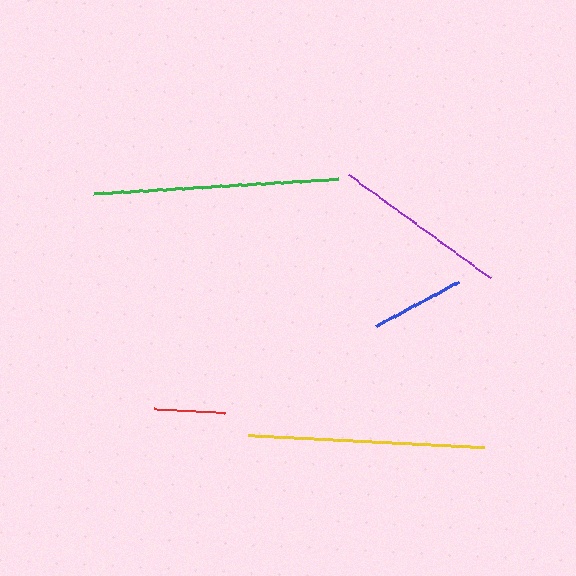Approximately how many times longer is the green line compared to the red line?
The green line is approximately 3.4 times the length of the red line.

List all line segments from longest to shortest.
From longest to shortest: green, yellow, purple, blue, red.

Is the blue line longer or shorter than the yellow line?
The yellow line is longer than the blue line.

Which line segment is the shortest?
The red line is the shortest at approximately 71 pixels.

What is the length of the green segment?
The green segment is approximately 244 pixels long.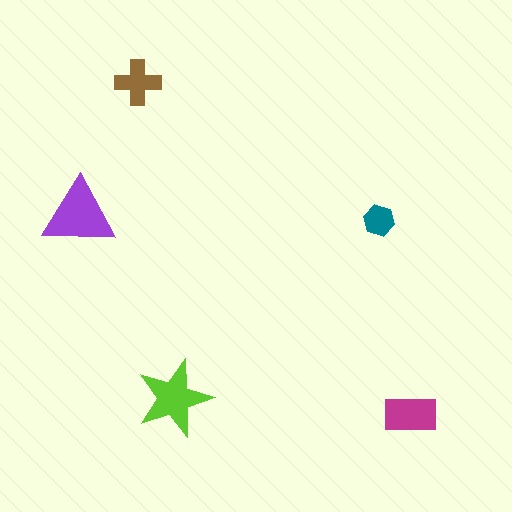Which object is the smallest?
The teal hexagon.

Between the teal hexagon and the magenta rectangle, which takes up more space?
The magenta rectangle.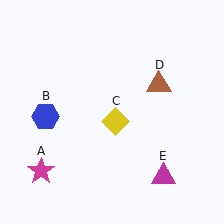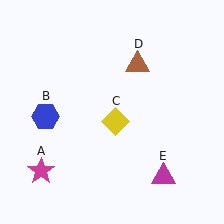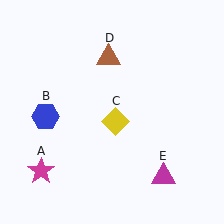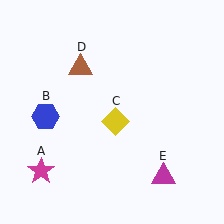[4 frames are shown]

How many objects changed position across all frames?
1 object changed position: brown triangle (object D).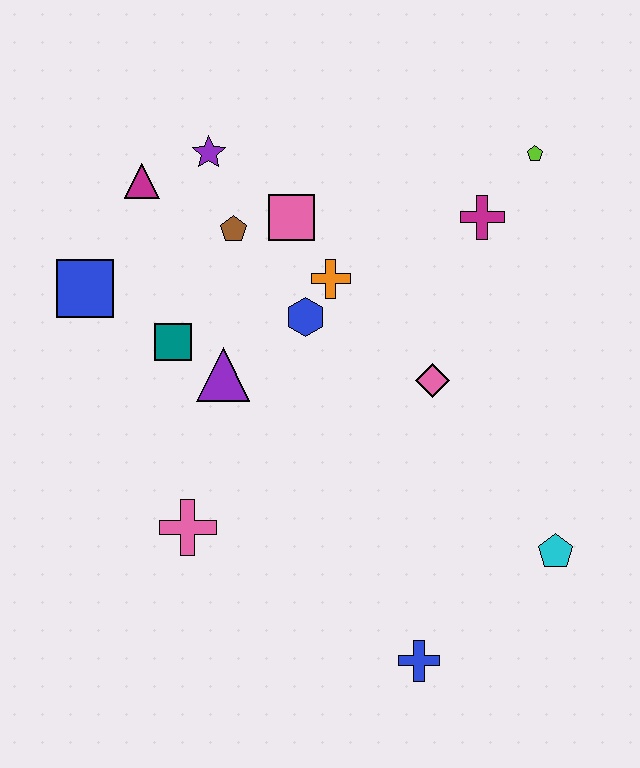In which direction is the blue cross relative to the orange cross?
The blue cross is below the orange cross.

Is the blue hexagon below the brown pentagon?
Yes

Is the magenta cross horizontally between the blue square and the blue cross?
No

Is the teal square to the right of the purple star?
No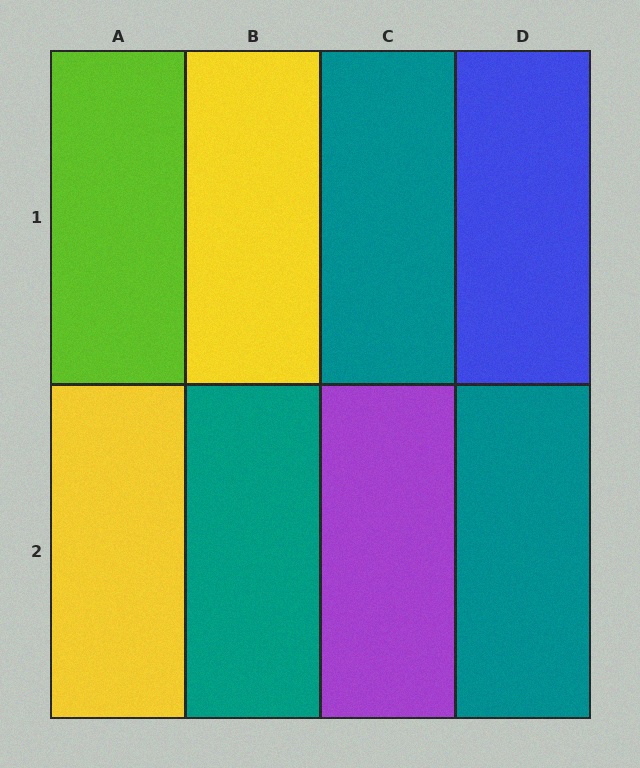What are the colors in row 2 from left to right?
Yellow, teal, purple, teal.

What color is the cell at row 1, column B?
Yellow.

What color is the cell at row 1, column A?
Lime.